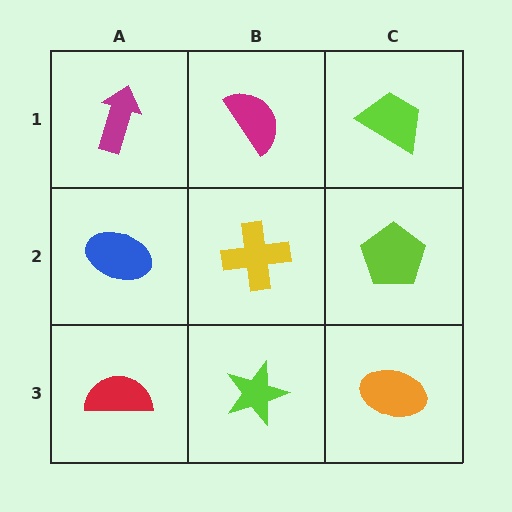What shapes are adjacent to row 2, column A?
A magenta arrow (row 1, column A), a red semicircle (row 3, column A), a yellow cross (row 2, column B).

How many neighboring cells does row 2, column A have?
3.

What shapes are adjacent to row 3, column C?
A lime pentagon (row 2, column C), a lime star (row 3, column B).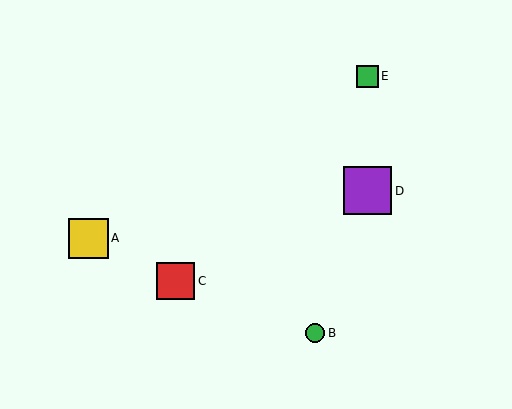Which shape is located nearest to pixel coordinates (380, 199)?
The purple square (labeled D) at (368, 191) is nearest to that location.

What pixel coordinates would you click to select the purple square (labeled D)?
Click at (368, 191) to select the purple square D.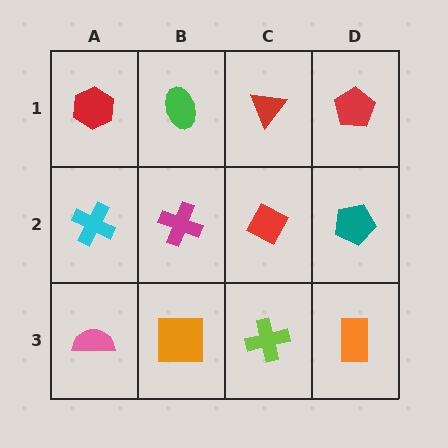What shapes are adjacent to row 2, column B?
A green ellipse (row 1, column B), an orange square (row 3, column B), a cyan cross (row 2, column A), a red diamond (row 2, column C).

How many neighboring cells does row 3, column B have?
3.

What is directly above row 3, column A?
A cyan cross.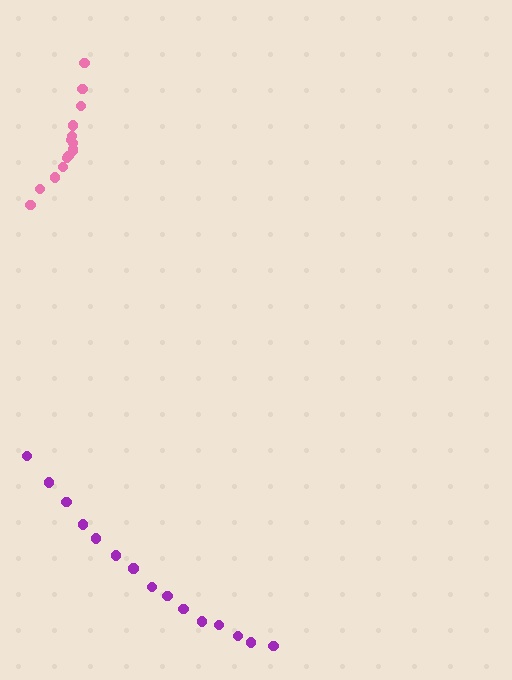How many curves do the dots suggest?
There are 2 distinct paths.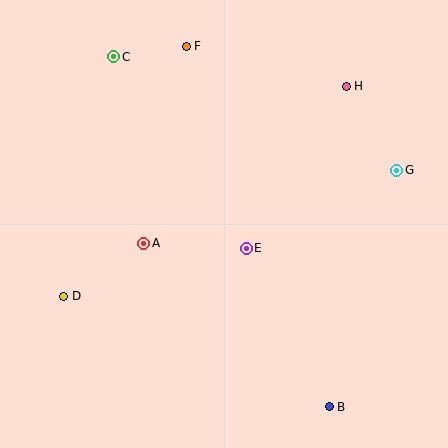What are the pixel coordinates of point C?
Point C is at (114, 57).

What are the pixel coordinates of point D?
Point D is at (64, 296).